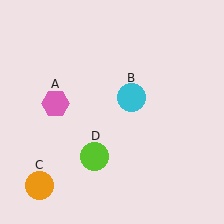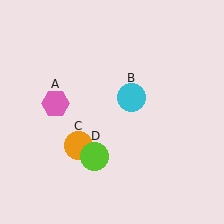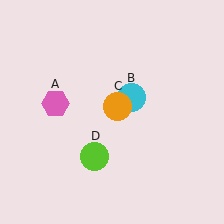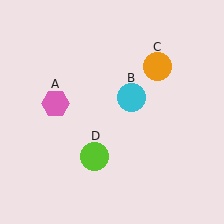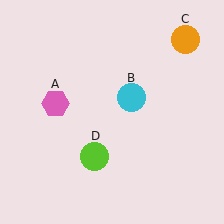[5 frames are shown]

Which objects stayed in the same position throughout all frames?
Pink hexagon (object A) and cyan circle (object B) and lime circle (object D) remained stationary.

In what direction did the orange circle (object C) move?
The orange circle (object C) moved up and to the right.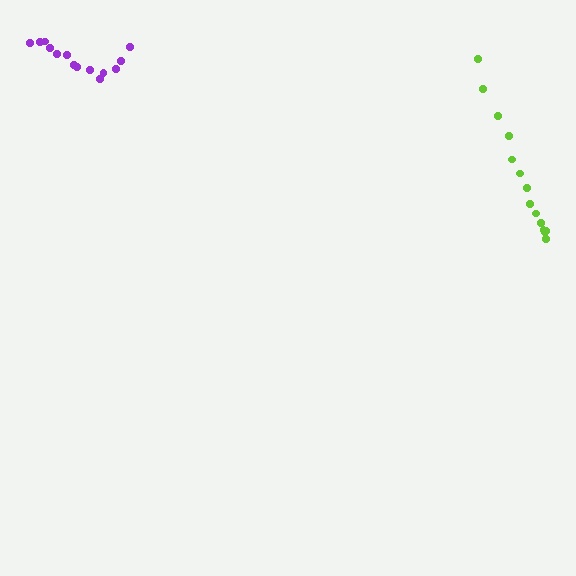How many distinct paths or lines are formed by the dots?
There are 2 distinct paths.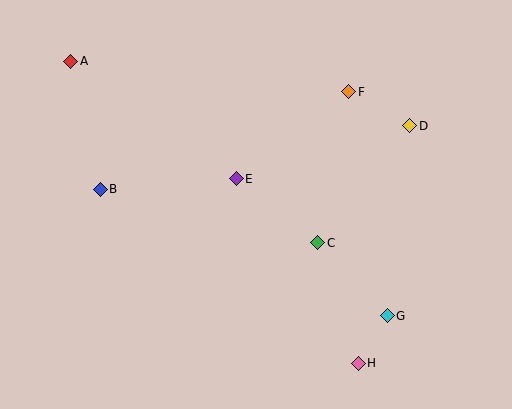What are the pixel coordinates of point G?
Point G is at (387, 316).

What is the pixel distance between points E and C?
The distance between E and C is 104 pixels.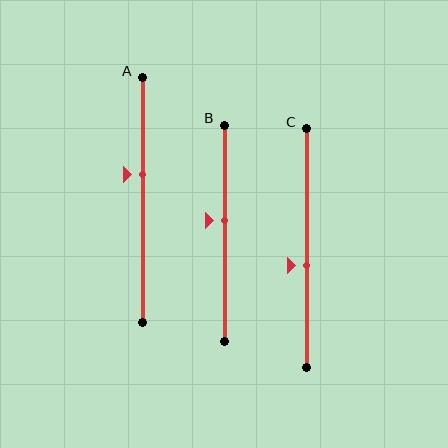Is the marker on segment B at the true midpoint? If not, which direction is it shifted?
No, the marker on segment B is shifted upward by about 6% of the segment length.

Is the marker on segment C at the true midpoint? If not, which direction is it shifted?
No, the marker on segment C is shifted downward by about 7% of the segment length.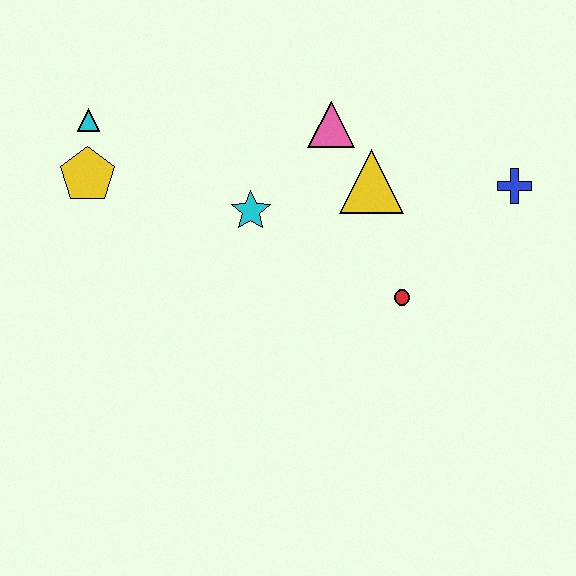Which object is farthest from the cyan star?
The blue cross is farthest from the cyan star.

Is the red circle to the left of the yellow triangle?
No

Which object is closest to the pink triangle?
The yellow triangle is closest to the pink triangle.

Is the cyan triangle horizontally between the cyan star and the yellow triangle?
No